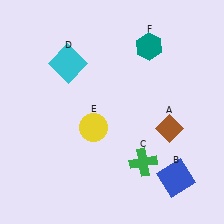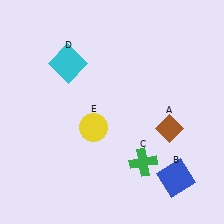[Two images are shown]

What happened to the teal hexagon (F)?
The teal hexagon (F) was removed in Image 2. It was in the top-right area of Image 1.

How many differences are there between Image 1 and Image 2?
There is 1 difference between the two images.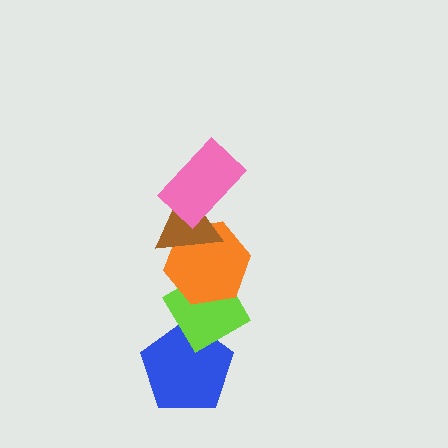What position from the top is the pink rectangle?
The pink rectangle is 1st from the top.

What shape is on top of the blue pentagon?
The lime diamond is on top of the blue pentagon.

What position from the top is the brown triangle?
The brown triangle is 2nd from the top.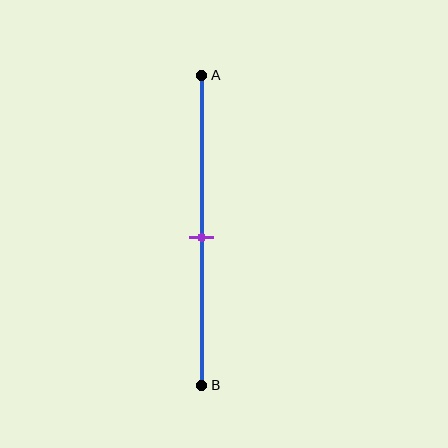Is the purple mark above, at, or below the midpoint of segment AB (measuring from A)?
The purple mark is approximately at the midpoint of segment AB.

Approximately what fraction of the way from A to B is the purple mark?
The purple mark is approximately 50% of the way from A to B.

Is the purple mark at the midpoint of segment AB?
Yes, the mark is approximately at the midpoint.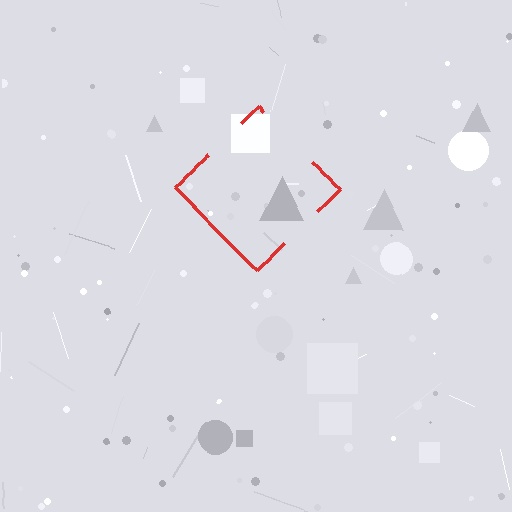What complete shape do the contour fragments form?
The contour fragments form a diamond.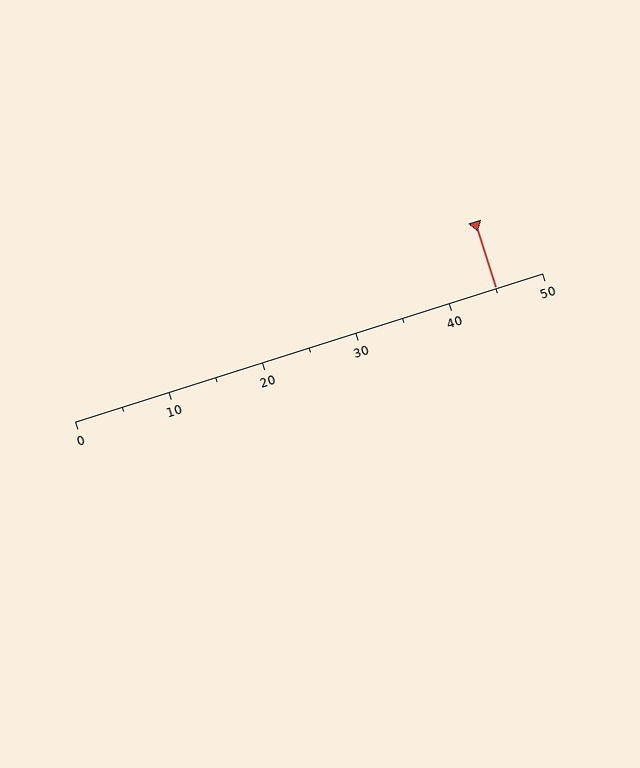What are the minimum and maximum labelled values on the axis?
The axis runs from 0 to 50.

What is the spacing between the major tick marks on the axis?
The major ticks are spaced 10 apart.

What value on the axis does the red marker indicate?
The marker indicates approximately 45.